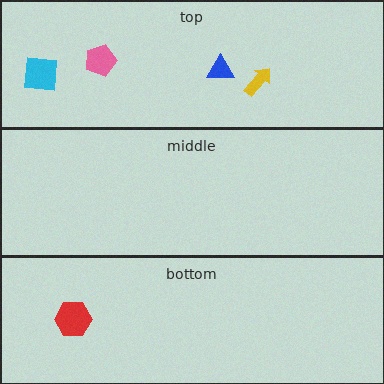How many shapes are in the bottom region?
1.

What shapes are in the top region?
The yellow arrow, the cyan square, the pink pentagon, the blue triangle.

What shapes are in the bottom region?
The red hexagon.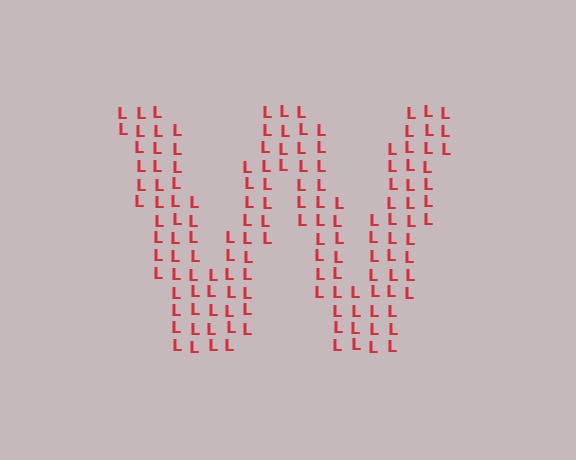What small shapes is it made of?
It is made of small letter L's.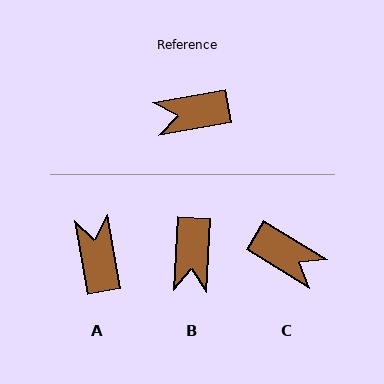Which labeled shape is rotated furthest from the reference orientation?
C, about 138 degrees away.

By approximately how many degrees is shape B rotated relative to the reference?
Approximately 76 degrees counter-clockwise.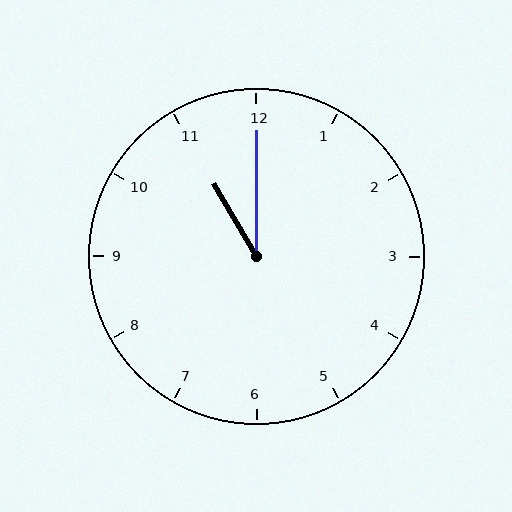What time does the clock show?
11:00.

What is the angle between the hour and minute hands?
Approximately 30 degrees.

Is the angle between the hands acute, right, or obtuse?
It is acute.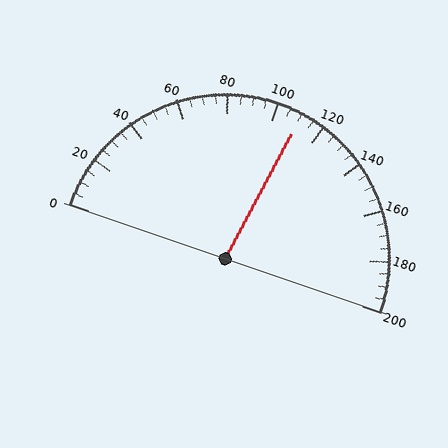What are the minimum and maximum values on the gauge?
The gauge ranges from 0 to 200.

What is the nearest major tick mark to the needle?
The nearest major tick mark is 120.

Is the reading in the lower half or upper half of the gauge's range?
The reading is in the upper half of the range (0 to 200).